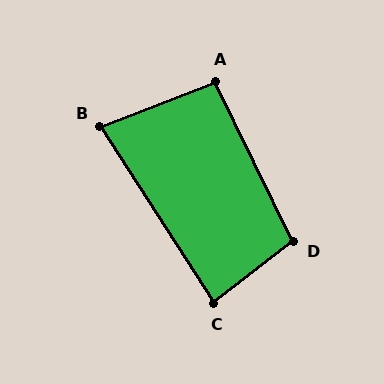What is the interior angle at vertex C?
Approximately 85 degrees (approximately right).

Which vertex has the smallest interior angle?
B, at approximately 79 degrees.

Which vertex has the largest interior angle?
D, at approximately 101 degrees.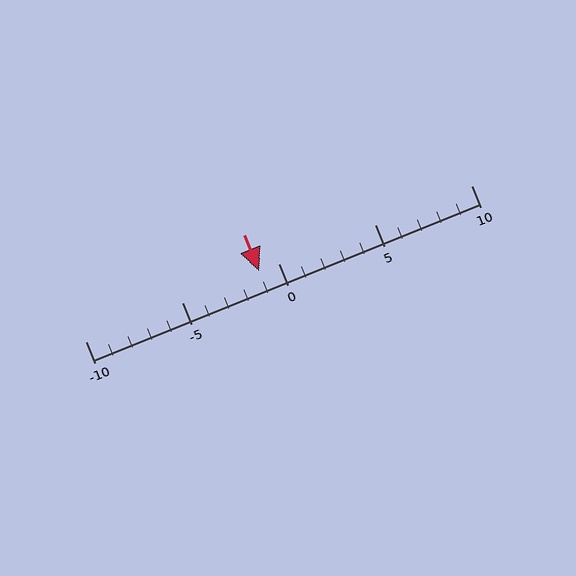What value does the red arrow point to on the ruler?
The red arrow points to approximately -1.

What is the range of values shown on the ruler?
The ruler shows values from -10 to 10.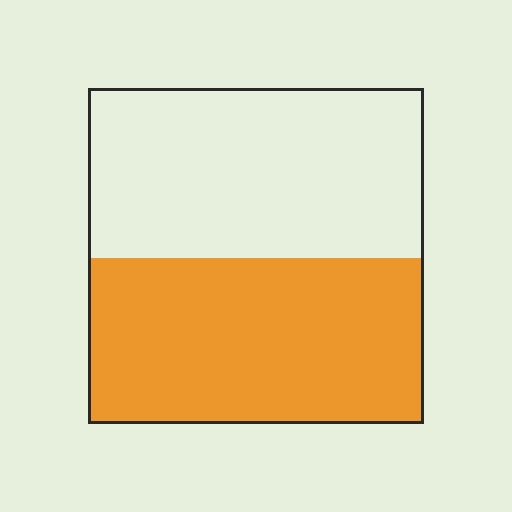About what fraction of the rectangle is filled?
About one half (1/2).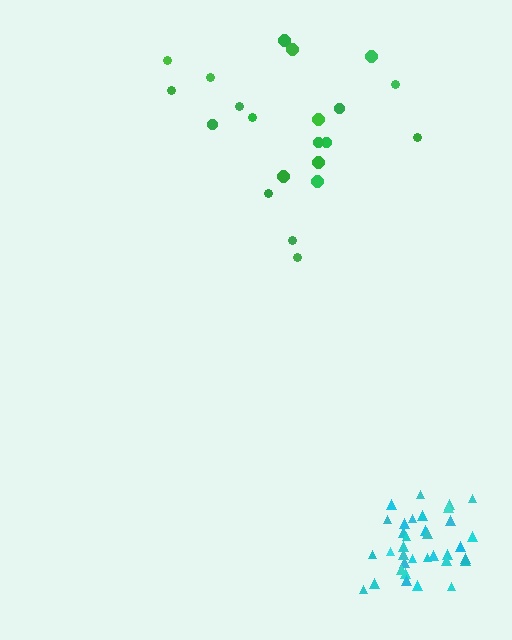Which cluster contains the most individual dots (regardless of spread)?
Cyan (35).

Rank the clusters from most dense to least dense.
cyan, green.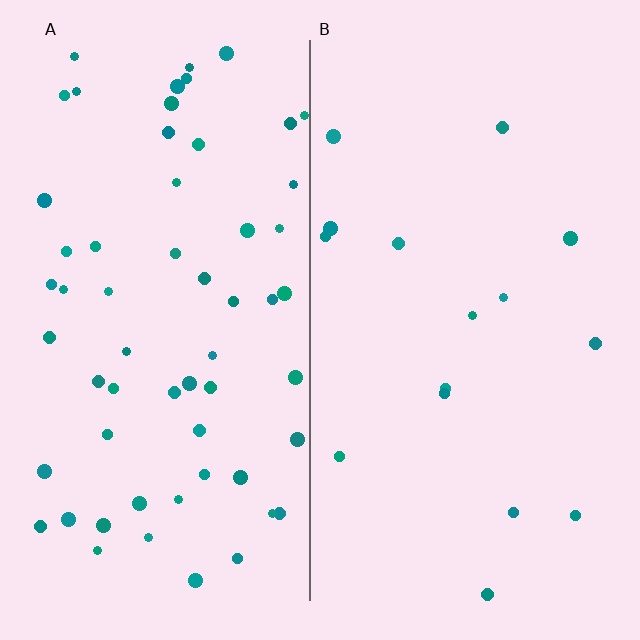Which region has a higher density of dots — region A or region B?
A (the left).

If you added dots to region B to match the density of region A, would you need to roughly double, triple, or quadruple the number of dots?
Approximately quadruple.